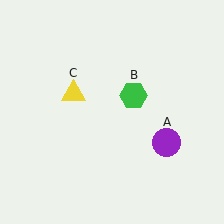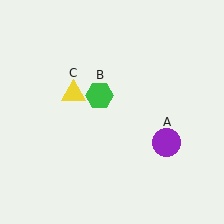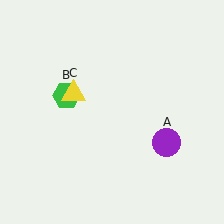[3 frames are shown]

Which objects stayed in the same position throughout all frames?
Purple circle (object A) and yellow triangle (object C) remained stationary.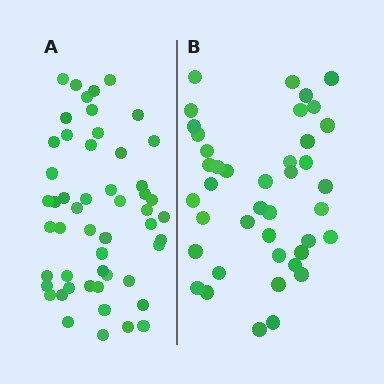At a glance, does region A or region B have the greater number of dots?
Region A (the left region) has more dots.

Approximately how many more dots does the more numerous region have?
Region A has roughly 12 or so more dots than region B.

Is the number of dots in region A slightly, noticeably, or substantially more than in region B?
Region A has noticeably more, but not dramatically so. The ratio is roughly 1.3 to 1.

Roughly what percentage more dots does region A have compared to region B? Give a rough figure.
About 25% more.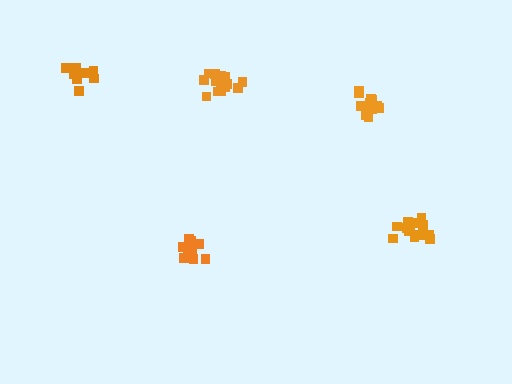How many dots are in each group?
Group 1: 11 dots, Group 2: 12 dots, Group 3: 15 dots, Group 4: 15 dots, Group 5: 13 dots (66 total).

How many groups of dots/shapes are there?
There are 5 groups.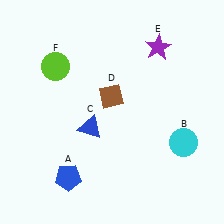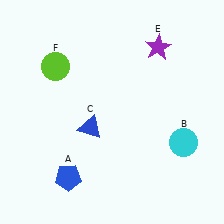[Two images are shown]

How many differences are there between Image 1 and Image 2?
There is 1 difference between the two images.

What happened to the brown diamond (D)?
The brown diamond (D) was removed in Image 2. It was in the top-left area of Image 1.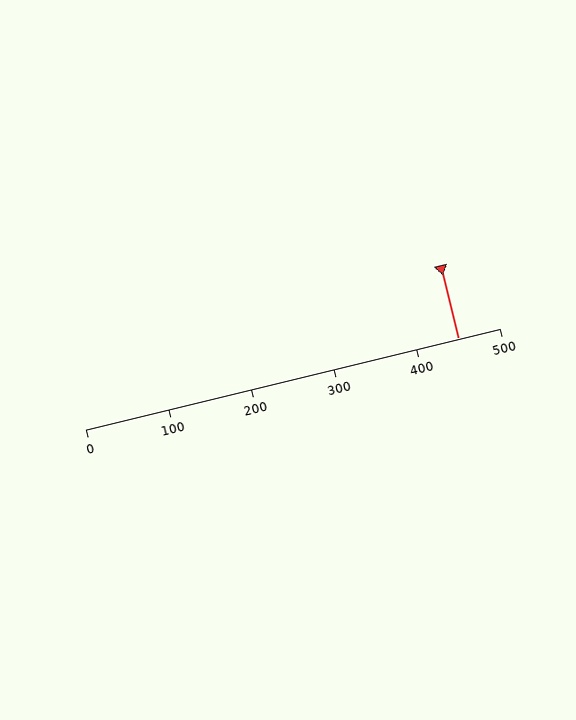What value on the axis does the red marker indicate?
The marker indicates approximately 450.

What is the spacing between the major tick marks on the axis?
The major ticks are spaced 100 apart.